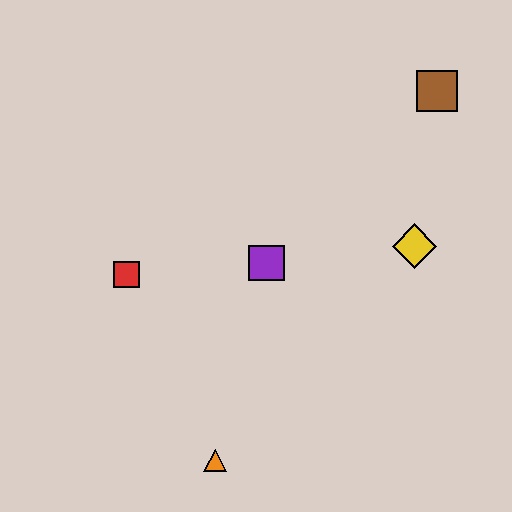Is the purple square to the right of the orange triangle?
Yes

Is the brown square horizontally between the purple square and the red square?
No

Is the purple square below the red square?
No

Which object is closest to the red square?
The purple square is closest to the red square.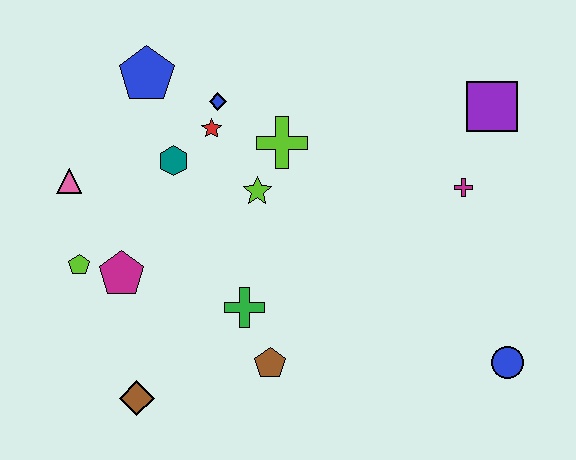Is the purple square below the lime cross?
No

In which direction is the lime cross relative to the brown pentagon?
The lime cross is above the brown pentagon.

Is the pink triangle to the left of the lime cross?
Yes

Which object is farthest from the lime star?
The blue circle is farthest from the lime star.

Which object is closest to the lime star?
The lime cross is closest to the lime star.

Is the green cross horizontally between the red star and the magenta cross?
Yes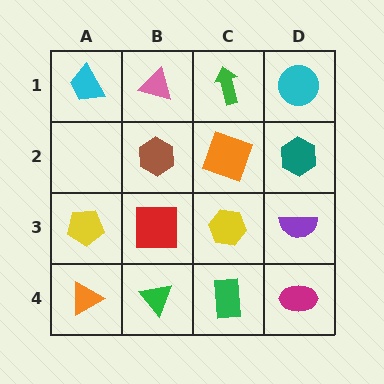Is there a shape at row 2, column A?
No, that cell is empty.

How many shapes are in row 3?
4 shapes.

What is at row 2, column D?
A teal hexagon.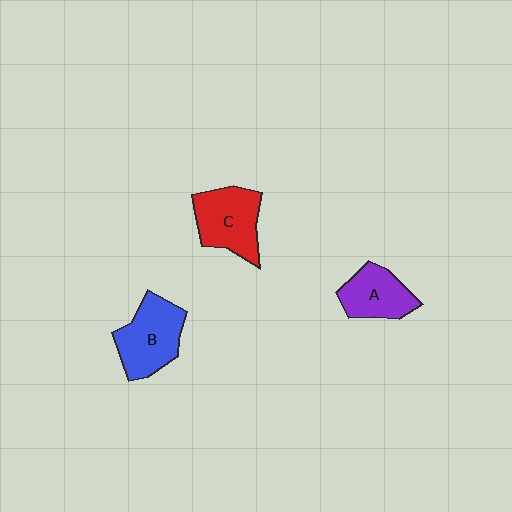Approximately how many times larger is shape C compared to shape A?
Approximately 1.2 times.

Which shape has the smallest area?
Shape A (purple).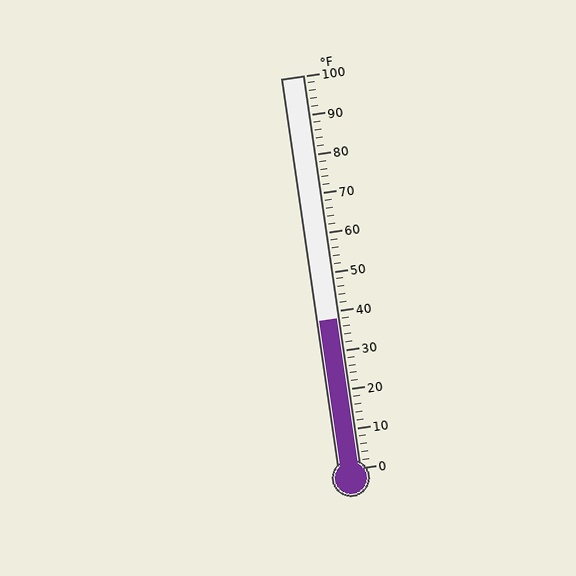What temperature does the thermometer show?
The thermometer shows approximately 38°F.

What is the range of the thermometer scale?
The thermometer scale ranges from 0°F to 100°F.